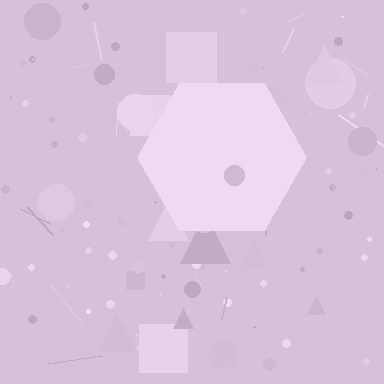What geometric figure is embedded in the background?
A hexagon is embedded in the background.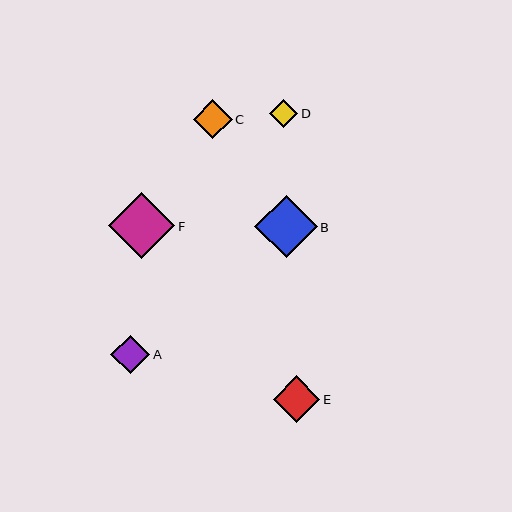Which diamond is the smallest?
Diamond D is the smallest with a size of approximately 28 pixels.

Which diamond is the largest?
Diamond F is the largest with a size of approximately 66 pixels.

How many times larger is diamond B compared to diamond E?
Diamond B is approximately 1.3 times the size of diamond E.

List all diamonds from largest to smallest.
From largest to smallest: F, B, E, C, A, D.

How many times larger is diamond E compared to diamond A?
Diamond E is approximately 1.2 times the size of diamond A.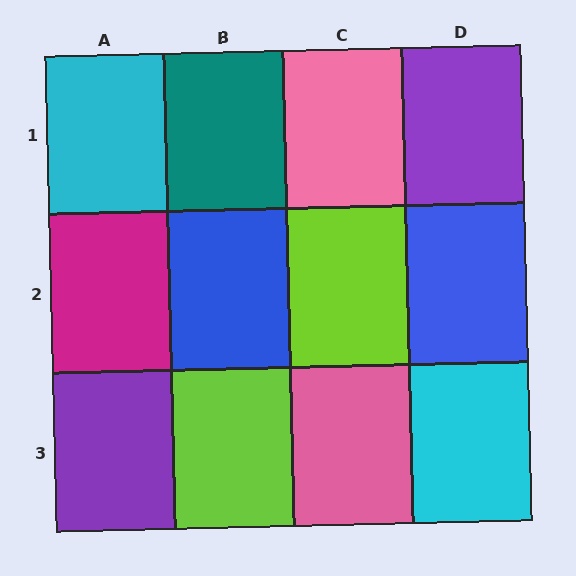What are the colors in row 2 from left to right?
Magenta, blue, lime, blue.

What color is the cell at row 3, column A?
Purple.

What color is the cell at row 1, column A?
Cyan.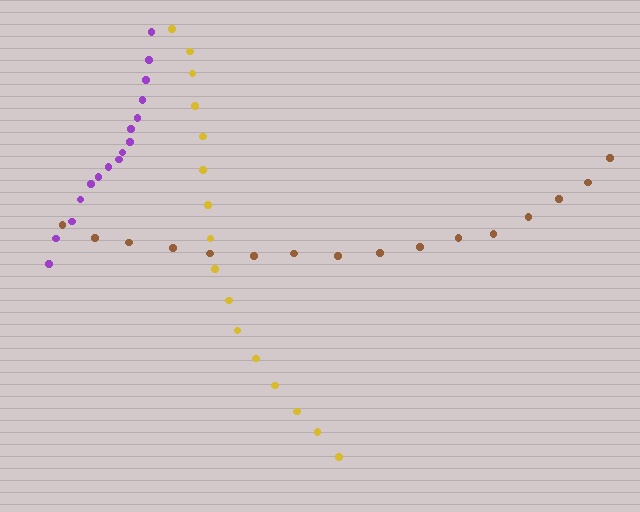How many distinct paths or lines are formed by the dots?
There are 3 distinct paths.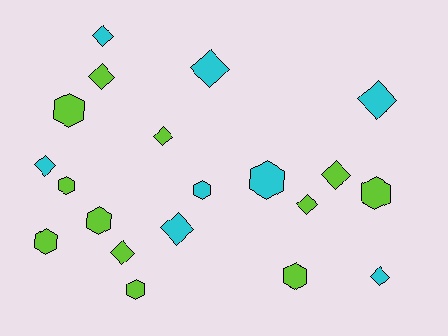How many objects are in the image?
There are 20 objects.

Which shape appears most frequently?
Diamond, with 11 objects.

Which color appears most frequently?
Lime, with 12 objects.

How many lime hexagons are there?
There are 7 lime hexagons.